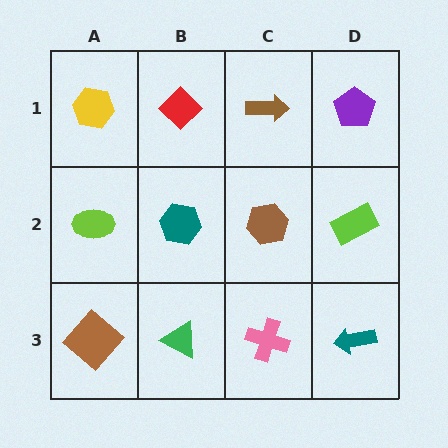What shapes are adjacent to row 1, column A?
A lime ellipse (row 2, column A), a red diamond (row 1, column B).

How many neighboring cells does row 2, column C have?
4.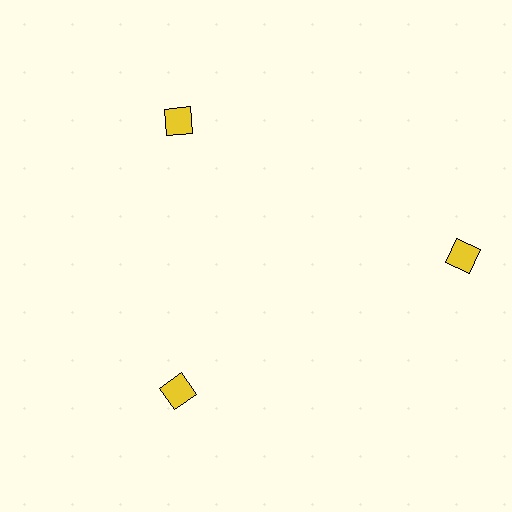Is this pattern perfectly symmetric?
No. The 3 yellow diamonds are arranged in a ring, but one element near the 3 o'clock position is pushed outward from the center, breaking the 3-fold rotational symmetry.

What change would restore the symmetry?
The symmetry would be restored by moving it inward, back onto the ring so that all 3 diamonds sit at equal angles and equal distance from the center.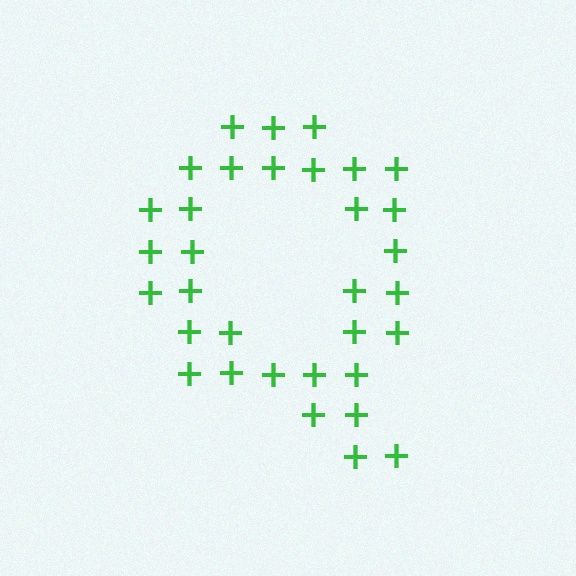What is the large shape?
The large shape is the letter Q.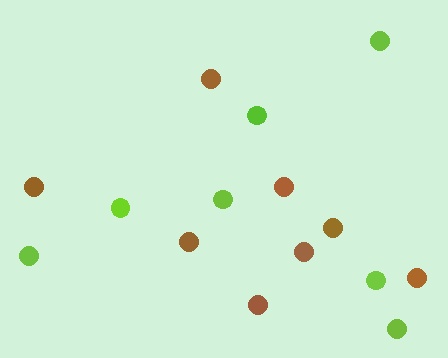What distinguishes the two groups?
There are 2 groups: one group of brown circles (8) and one group of lime circles (7).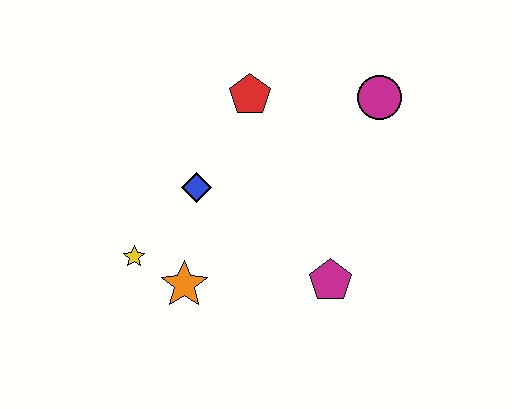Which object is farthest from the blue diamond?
The magenta circle is farthest from the blue diamond.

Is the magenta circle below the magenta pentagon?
No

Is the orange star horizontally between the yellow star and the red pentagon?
Yes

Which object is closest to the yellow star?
The orange star is closest to the yellow star.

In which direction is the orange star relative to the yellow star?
The orange star is to the right of the yellow star.